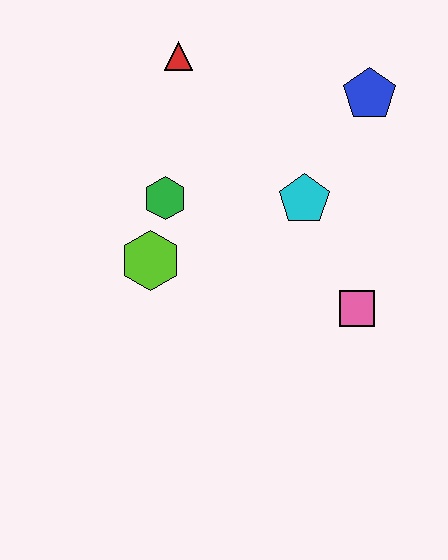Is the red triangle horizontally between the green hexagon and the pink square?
Yes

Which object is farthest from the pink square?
The red triangle is farthest from the pink square.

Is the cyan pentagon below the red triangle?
Yes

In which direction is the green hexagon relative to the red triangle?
The green hexagon is below the red triangle.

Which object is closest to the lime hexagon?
The green hexagon is closest to the lime hexagon.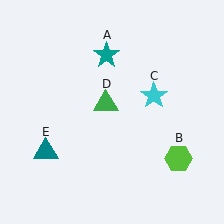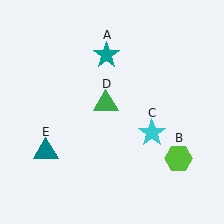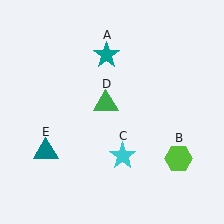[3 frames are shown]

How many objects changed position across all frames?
1 object changed position: cyan star (object C).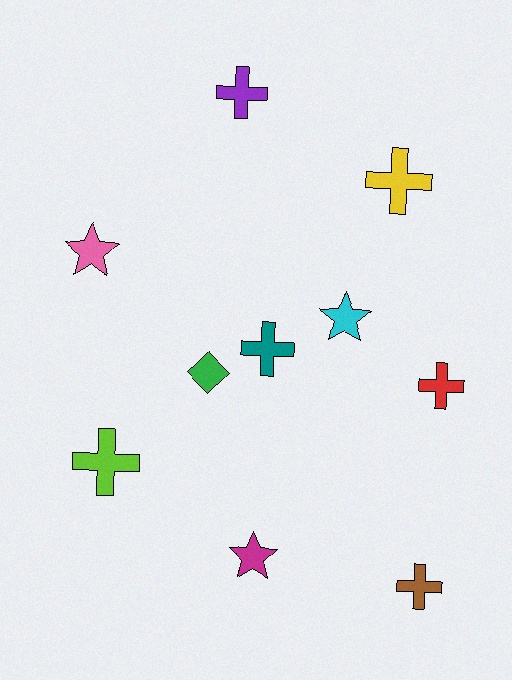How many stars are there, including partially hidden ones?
There are 3 stars.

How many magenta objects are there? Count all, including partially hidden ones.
There is 1 magenta object.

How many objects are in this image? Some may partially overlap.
There are 10 objects.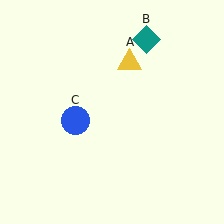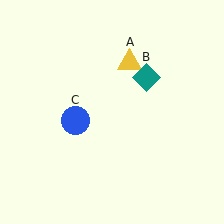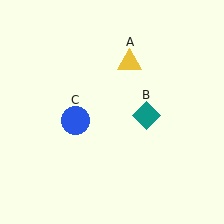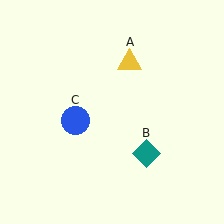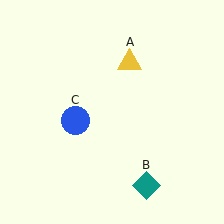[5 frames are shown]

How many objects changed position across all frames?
1 object changed position: teal diamond (object B).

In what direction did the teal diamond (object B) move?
The teal diamond (object B) moved down.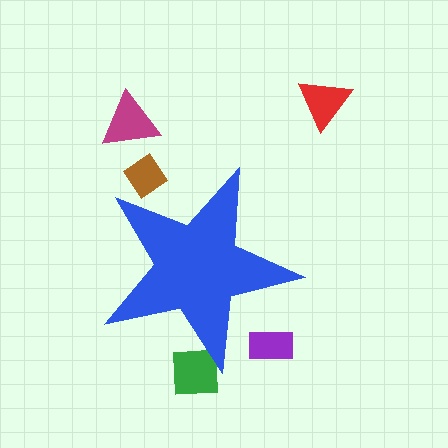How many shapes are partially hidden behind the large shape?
3 shapes are partially hidden.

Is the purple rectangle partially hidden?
Yes, the purple rectangle is partially hidden behind the blue star.